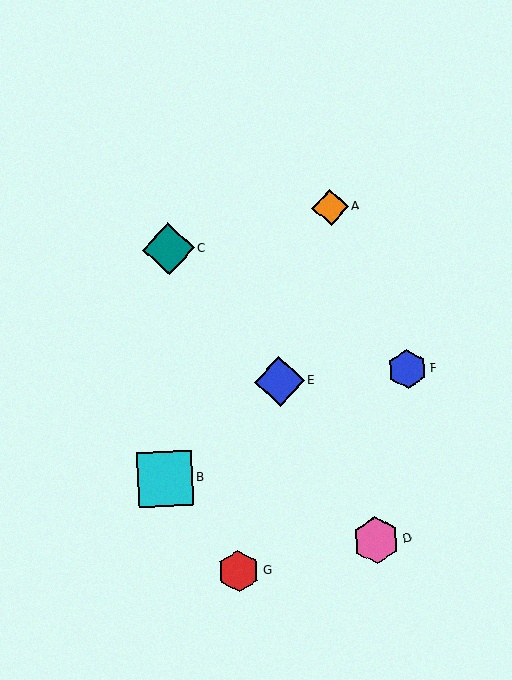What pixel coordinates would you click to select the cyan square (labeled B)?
Click at (165, 479) to select the cyan square B.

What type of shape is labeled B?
Shape B is a cyan square.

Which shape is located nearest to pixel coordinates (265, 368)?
The blue diamond (labeled E) at (280, 382) is nearest to that location.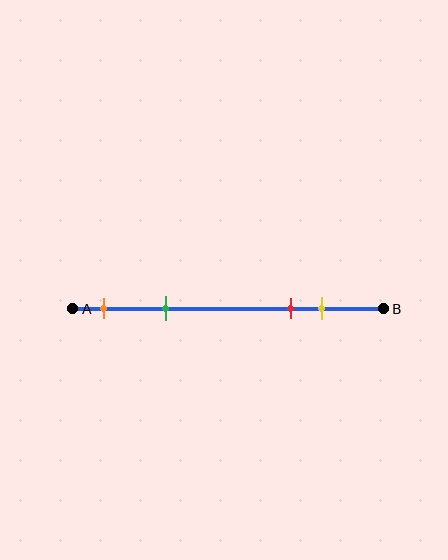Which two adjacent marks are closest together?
The red and yellow marks are the closest adjacent pair.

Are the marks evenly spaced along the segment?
No, the marks are not evenly spaced.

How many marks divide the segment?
There are 4 marks dividing the segment.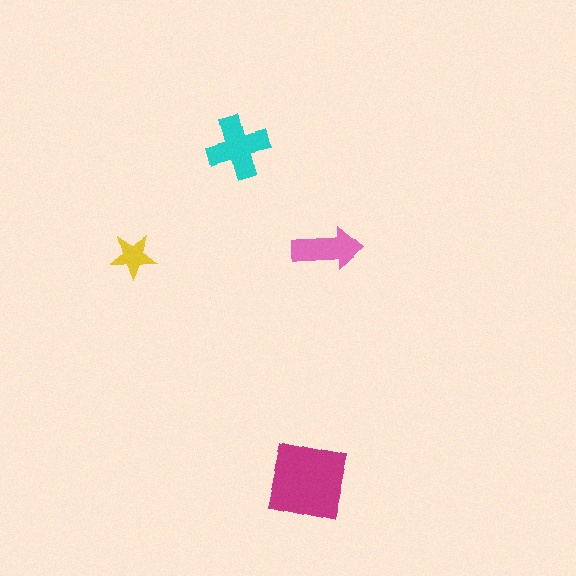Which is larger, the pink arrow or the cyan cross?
The cyan cross.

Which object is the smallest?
The yellow star.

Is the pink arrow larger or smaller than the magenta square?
Smaller.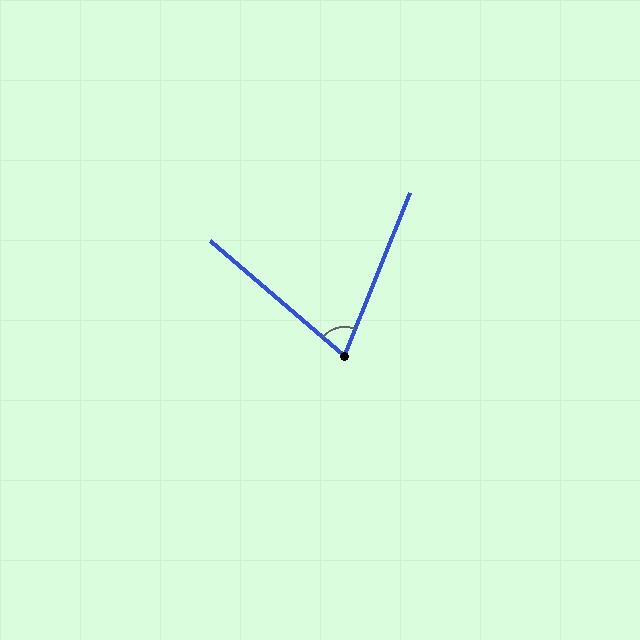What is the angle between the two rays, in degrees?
Approximately 71 degrees.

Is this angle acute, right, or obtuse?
It is acute.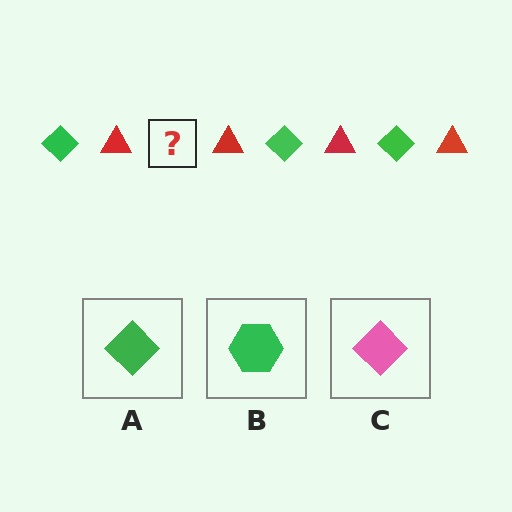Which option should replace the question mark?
Option A.